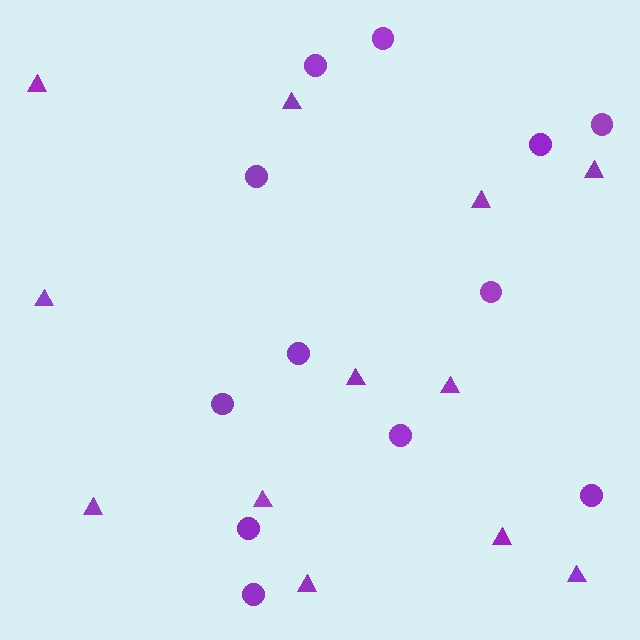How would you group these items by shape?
There are 2 groups: one group of triangles (12) and one group of circles (12).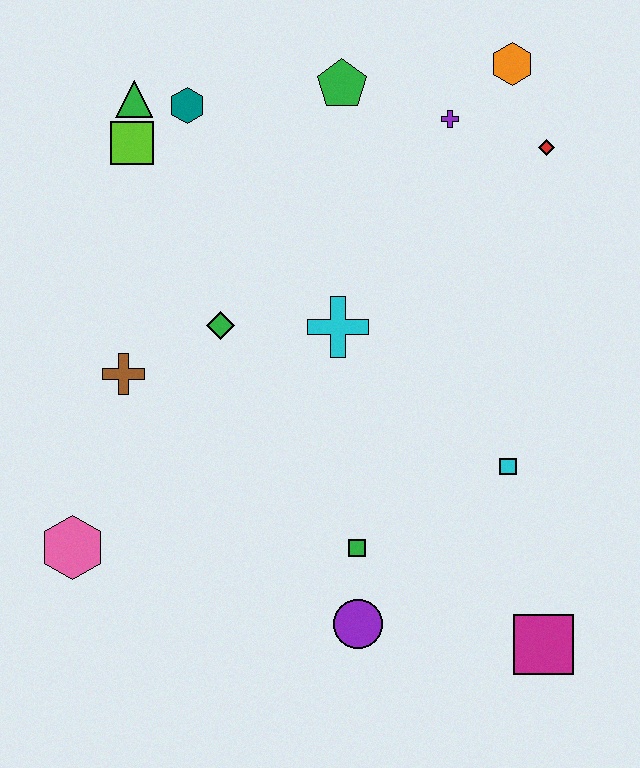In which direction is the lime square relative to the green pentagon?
The lime square is to the left of the green pentagon.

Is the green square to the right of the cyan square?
No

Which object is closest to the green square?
The purple circle is closest to the green square.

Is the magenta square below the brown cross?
Yes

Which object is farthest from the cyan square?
The green triangle is farthest from the cyan square.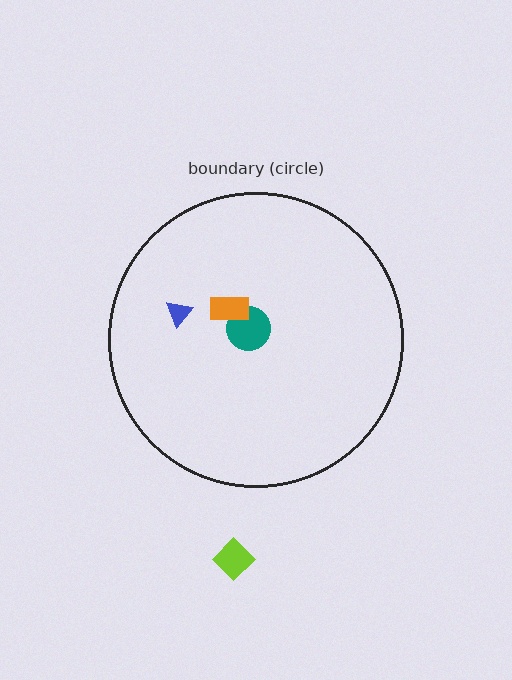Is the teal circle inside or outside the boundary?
Inside.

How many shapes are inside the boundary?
3 inside, 1 outside.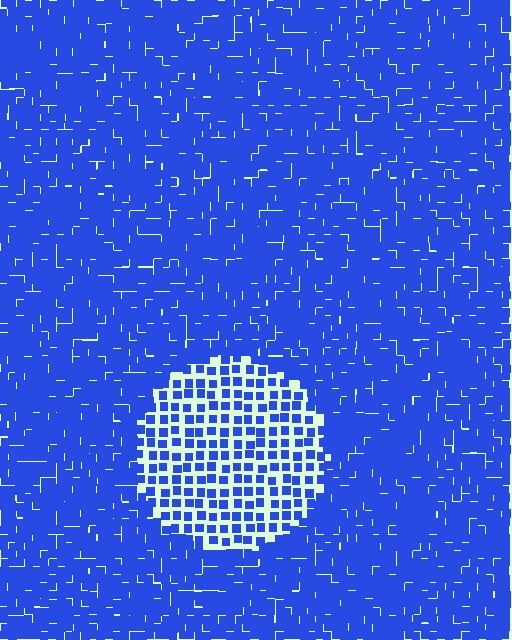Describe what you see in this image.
The image contains small blue elements arranged at two different densities. A circle-shaped region is visible where the elements are less densely packed than the surrounding area.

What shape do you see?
I see a circle.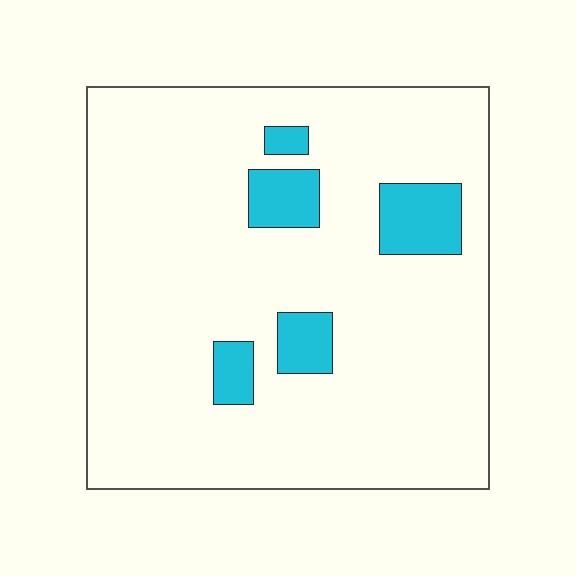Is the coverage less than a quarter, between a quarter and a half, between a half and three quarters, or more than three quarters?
Less than a quarter.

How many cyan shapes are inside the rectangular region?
5.